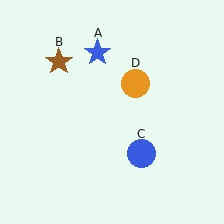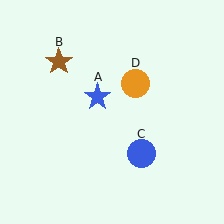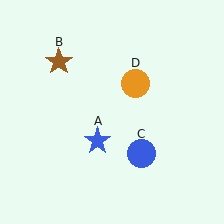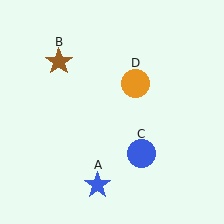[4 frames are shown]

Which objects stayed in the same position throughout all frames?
Brown star (object B) and blue circle (object C) and orange circle (object D) remained stationary.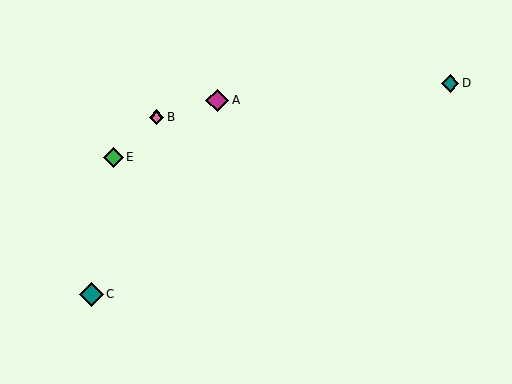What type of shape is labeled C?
Shape C is a teal diamond.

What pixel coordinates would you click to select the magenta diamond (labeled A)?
Click at (217, 100) to select the magenta diamond A.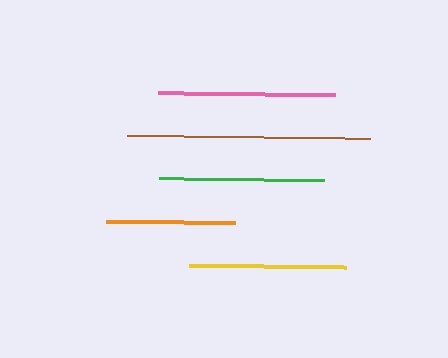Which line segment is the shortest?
The orange line is the shortest at approximately 129 pixels.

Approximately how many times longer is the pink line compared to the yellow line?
The pink line is approximately 1.1 times the length of the yellow line.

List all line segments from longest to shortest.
From longest to shortest: brown, pink, green, yellow, orange.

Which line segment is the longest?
The brown line is the longest at approximately 243 pixels.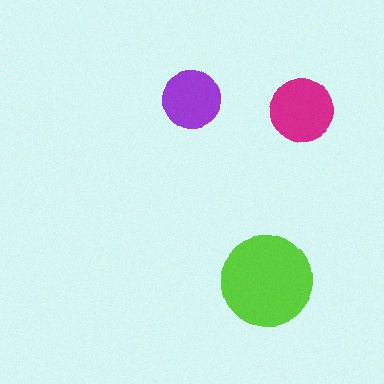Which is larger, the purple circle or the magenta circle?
The magenta one.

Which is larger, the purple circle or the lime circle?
The lime one.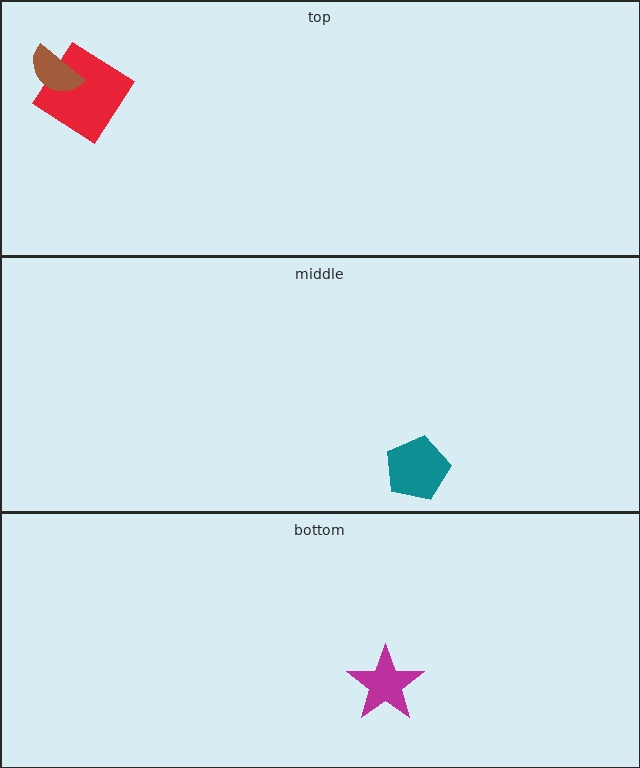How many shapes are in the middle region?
1.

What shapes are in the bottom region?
The magenta star.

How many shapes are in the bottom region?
1.